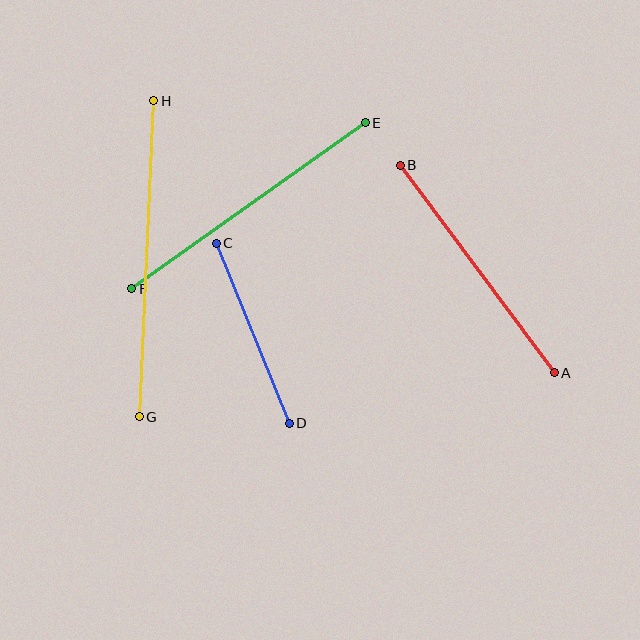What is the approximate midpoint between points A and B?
The midpoint is at approximately (477, 269) pixels.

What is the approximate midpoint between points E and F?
The midpoint is at approximately (248, 206) pixels.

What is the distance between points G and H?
The distance is approximately 317 pixels.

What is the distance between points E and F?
The distance is approximately 287 pixels.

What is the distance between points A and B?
The distance is approximately 259 pixels.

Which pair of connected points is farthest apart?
Points G and H are farthest apart.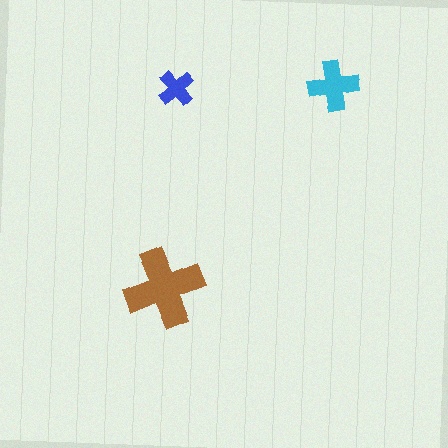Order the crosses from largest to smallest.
the brown one, the cyan one, the blue one.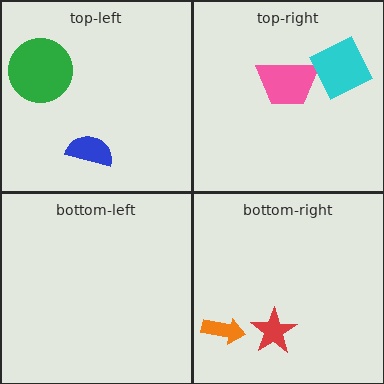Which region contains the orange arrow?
The bottom-right region.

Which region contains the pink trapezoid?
The top-right region.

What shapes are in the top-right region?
The pink trapezoid, the cyan square.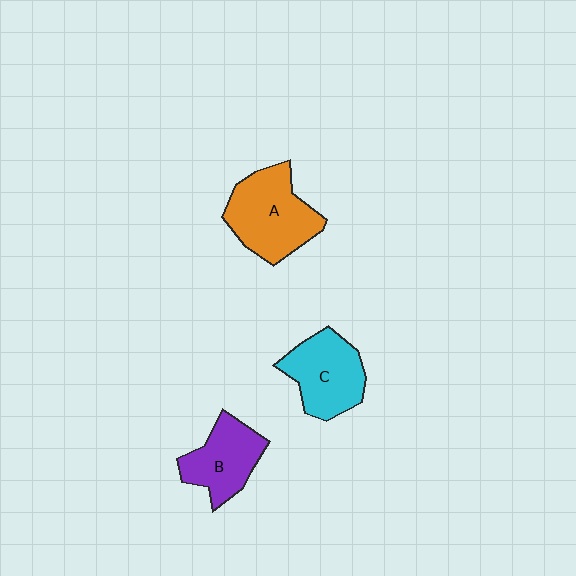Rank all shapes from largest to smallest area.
From largest to smallest: A (orange), C (cyan), B (purple).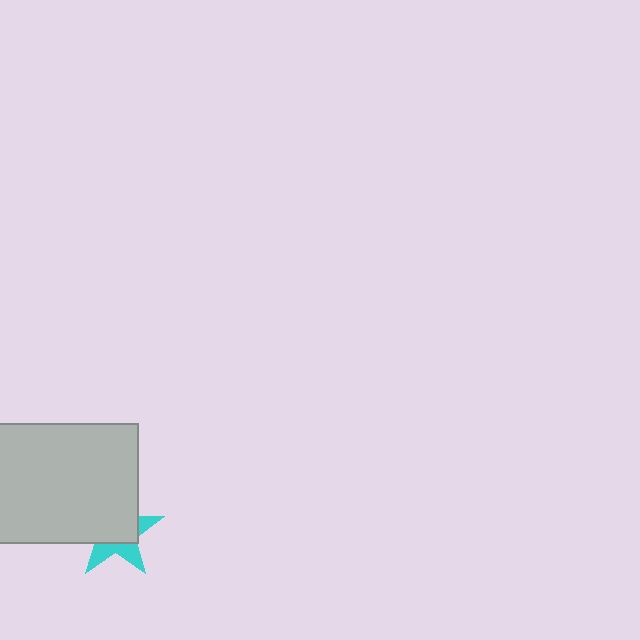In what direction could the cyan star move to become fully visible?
The cyan star could move toward the lower-right. That would shift it out from behind the light gray rectangle entirely.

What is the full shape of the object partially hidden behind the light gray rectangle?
The partially hidden object is a cyan star.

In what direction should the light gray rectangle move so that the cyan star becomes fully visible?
The light gray rectangle should move toward the upper-left. That is the shortest direction to clear the overlap and leave the cyan star fully visible.